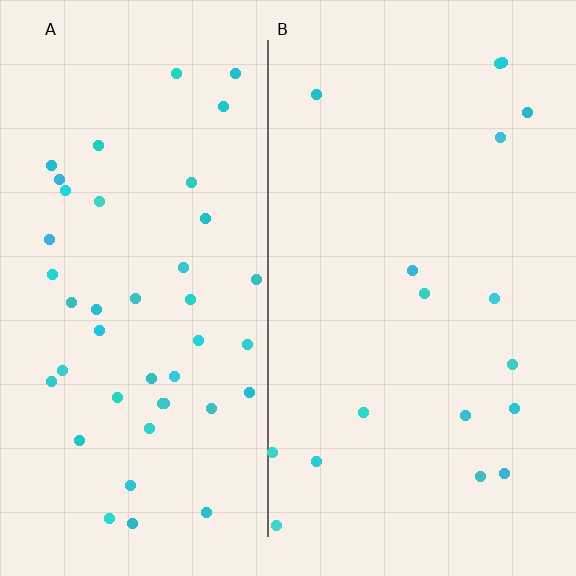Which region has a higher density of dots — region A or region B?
A (the left).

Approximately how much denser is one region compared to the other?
Approximately 2.5× — region A over region B.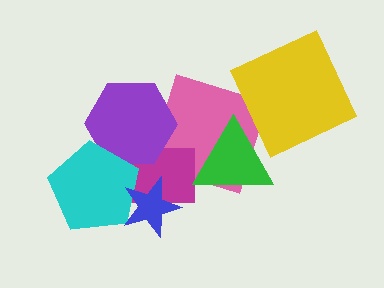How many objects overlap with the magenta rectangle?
4 objects overlap with the magenta rectangle.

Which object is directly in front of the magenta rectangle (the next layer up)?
The purple hexagon is directly in front of the magenta rectangle.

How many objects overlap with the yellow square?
0 objects overlap with the yellow square.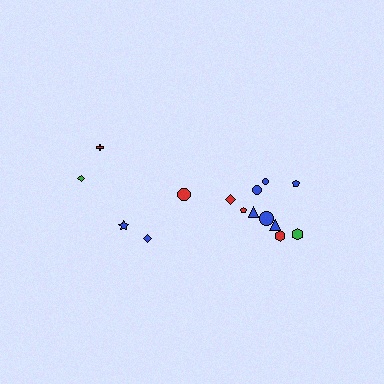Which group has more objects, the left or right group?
The right group.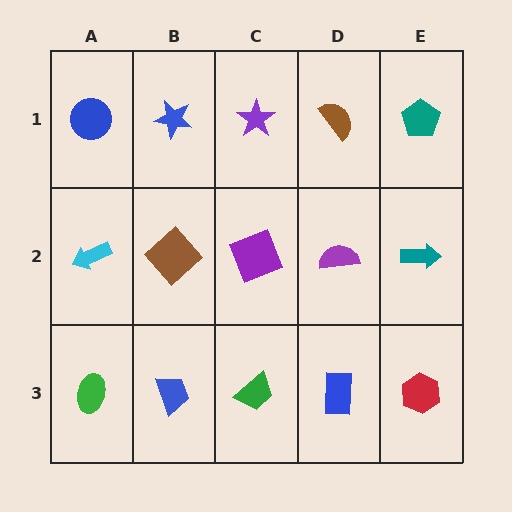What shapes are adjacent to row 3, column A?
A cyan arrow (row 2, column A), a blue trapezoid (row 3, column B).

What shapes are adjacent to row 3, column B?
A brown diamond (row 2, column B), a green ellipse (row 3, column A), a green trapezoid (row 3, column C).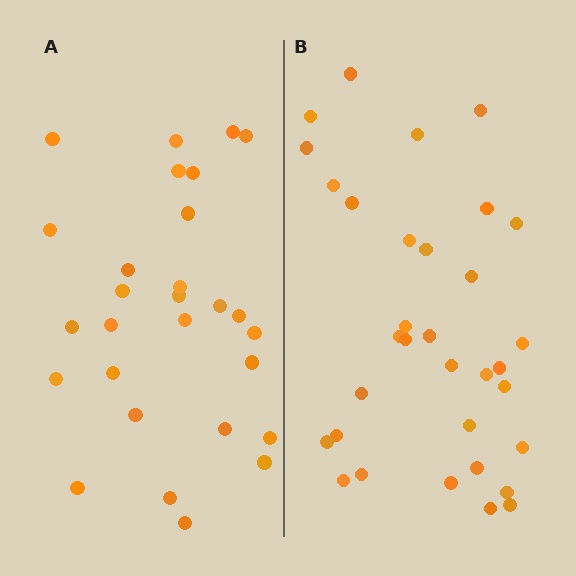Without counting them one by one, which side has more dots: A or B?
Region B (the right region) has more dots.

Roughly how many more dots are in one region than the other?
Region B has about 5 more dots than region A.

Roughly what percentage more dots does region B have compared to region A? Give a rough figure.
About 20% more.